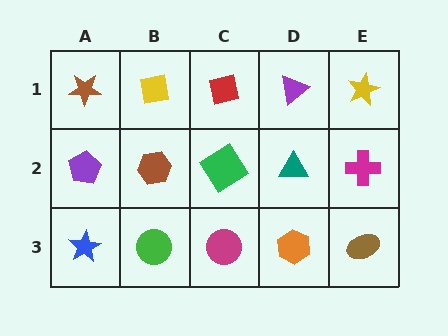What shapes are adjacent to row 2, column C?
A red square (row 1, column C), a magenta circle (row 3, column C), a brown hexagon (row 2, column B), a teal triangle (row 2, column D).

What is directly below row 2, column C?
A magenta circle.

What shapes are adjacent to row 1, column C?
A green diamond (row 2, column C), a yellow square (row 1, column B), a purple triangle (row 1, column D).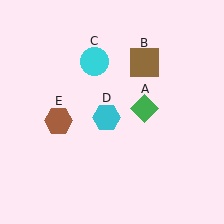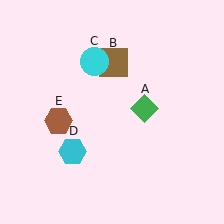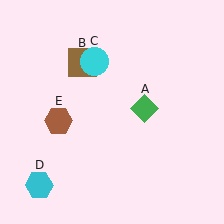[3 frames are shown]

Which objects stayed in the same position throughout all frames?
Green diamond (object A) and cyan circle (object C) and brown hexagon (object E) remained stationary.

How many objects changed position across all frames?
2 objects changed position: brown square (object B), cyan hexagon (object D).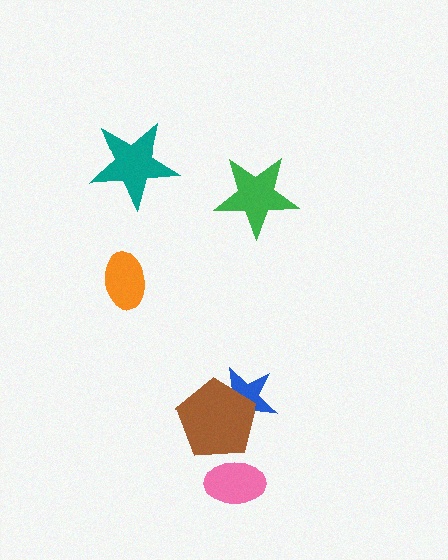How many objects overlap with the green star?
0 objects overlap with the green star.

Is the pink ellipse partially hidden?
Yes, it is partially covered by another shape.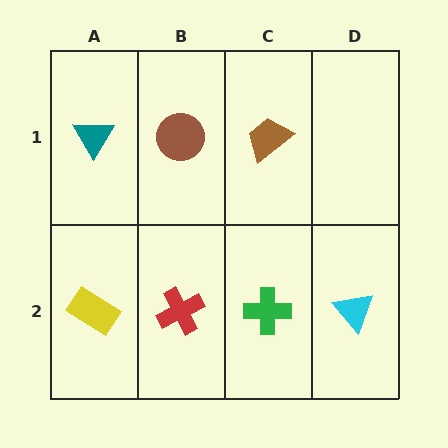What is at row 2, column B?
A red cross.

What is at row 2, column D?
A cyan triangle.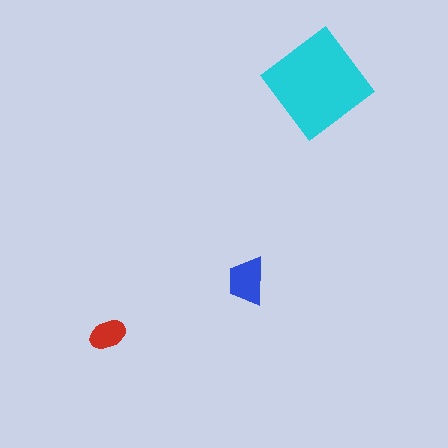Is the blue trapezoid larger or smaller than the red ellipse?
Larger.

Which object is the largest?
The cyan diamond.